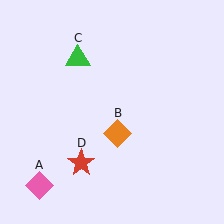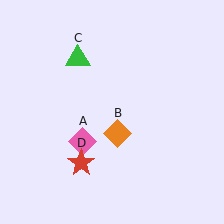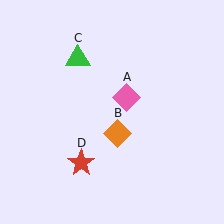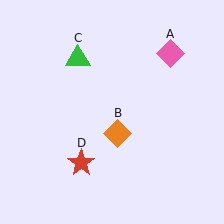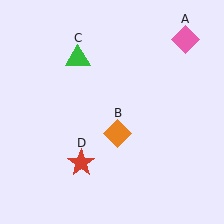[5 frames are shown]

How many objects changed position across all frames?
1 object changed position: pink diamond (object A).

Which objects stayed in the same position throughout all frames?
Orange diamond (object B) and green triangle (object C) and red star (object D) remained stationary.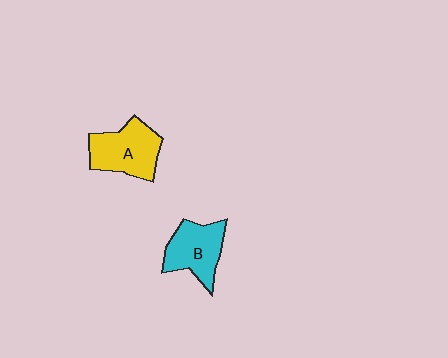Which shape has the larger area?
Shape A (yellow).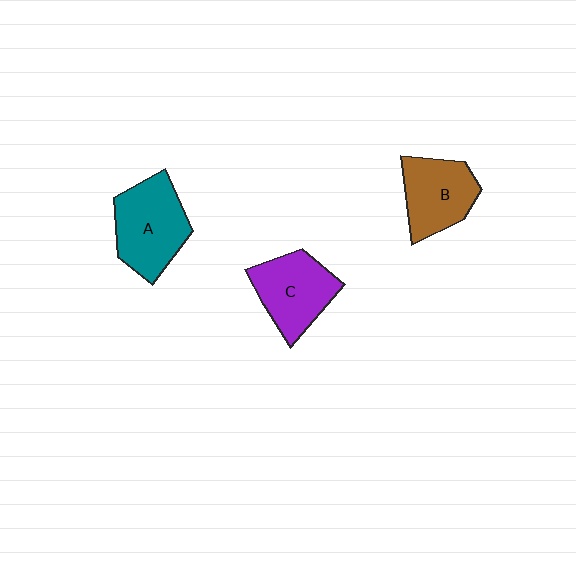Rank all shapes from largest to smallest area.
From largest to smallest: A (teal), C (purple), B (brown).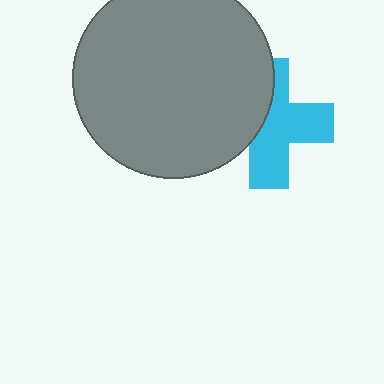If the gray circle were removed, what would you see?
You would see the complete cyan cross.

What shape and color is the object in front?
The object in front is a gray circle.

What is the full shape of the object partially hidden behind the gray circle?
The partially hidden object is a cyan cross.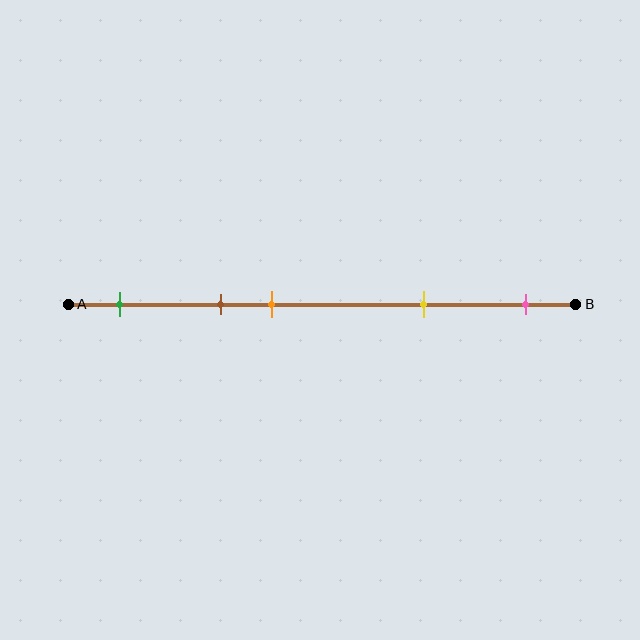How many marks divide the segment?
There are 5 marks dividing the segment.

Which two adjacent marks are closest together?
The brown and orange marks are the closest adjacent pair.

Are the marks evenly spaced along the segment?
No, the marks are not evenly spaced.